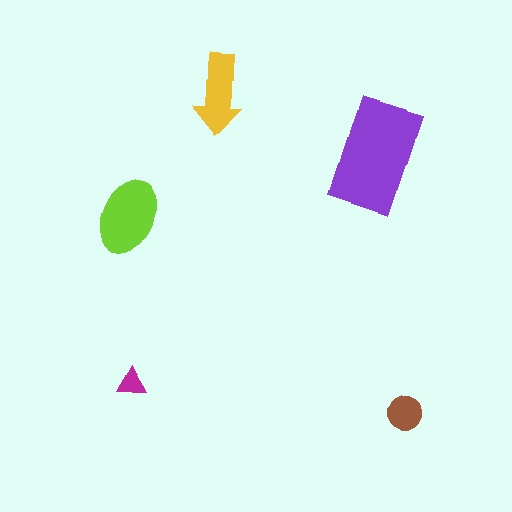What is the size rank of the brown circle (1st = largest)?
4th.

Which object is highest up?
The yellow arrow is topmost.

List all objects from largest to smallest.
The purple rectangle, the lime ellipse, the yellow arrow, the brown circle, the magenta triangle.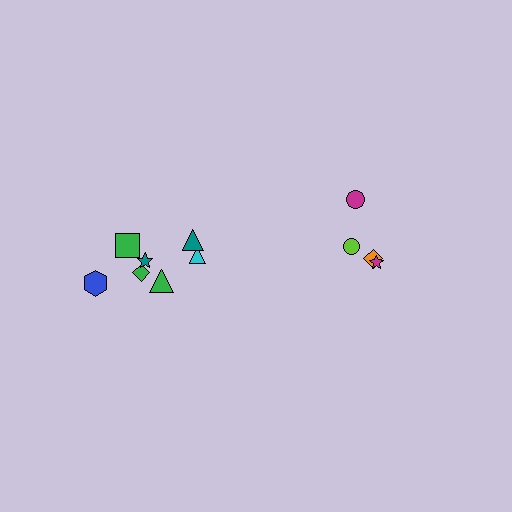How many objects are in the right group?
There are 4 objects.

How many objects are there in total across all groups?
There are 11 objects.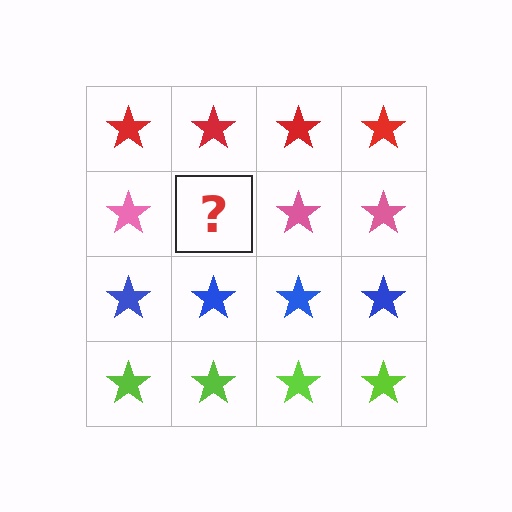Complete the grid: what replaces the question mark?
The question mark should be replaced with a pink star.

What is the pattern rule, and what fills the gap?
The rule is that each row has a consistent color. The gap should be filled with a pink star.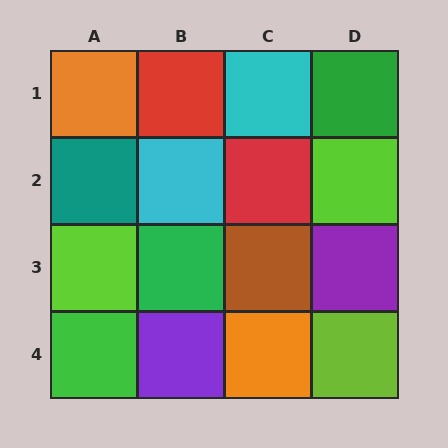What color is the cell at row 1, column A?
Orange.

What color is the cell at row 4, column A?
Green.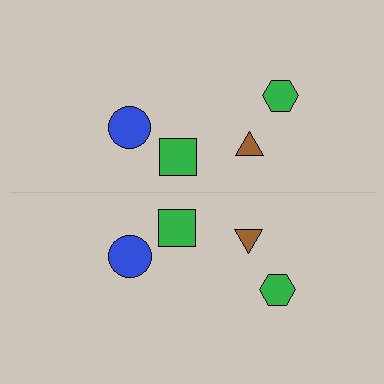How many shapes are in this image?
There are 8 shapes in this image.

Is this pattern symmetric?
Yes, this pattern has bilateral (reflection) symmetry.